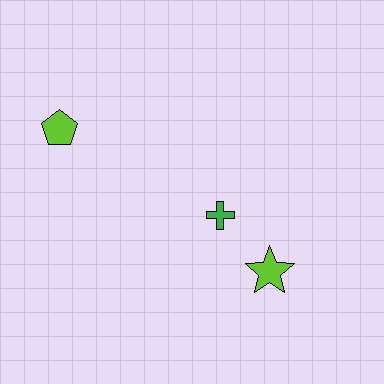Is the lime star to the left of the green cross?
No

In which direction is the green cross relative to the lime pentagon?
The green cross is to the right of the lime pentagon.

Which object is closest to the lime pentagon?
The green cross is closest to the lime pentagon.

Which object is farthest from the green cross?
The lime pentagon is farthest from the green cross.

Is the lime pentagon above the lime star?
Yes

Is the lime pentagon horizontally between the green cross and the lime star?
No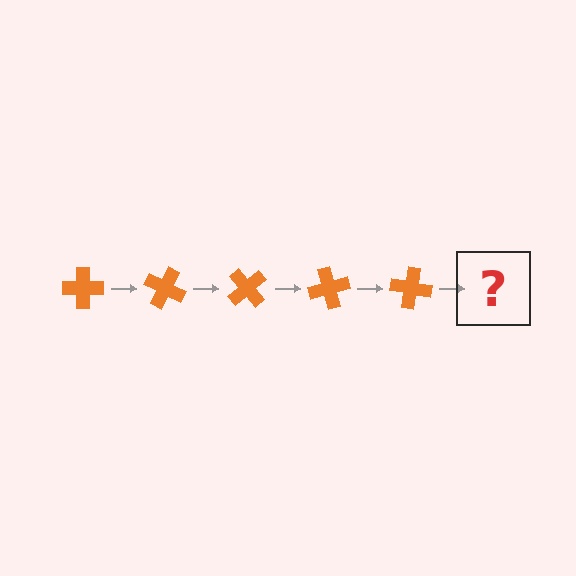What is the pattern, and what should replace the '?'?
The pattern is that the cross rotates 25 degrees each step. The '?' should be an orange cross rotated 125 degrees.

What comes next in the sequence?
The next element should be an orange cross rotated 125 degrees.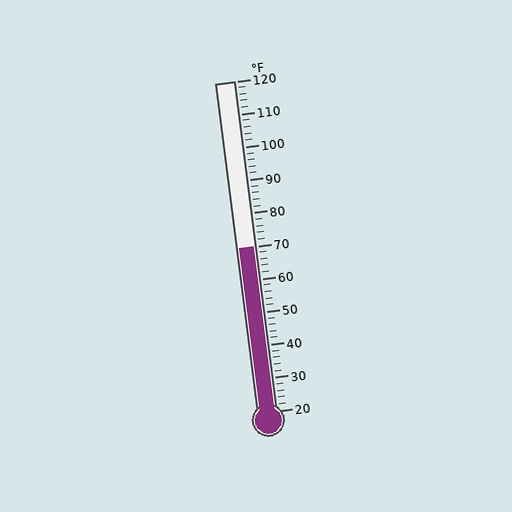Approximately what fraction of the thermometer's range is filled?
The thermometer is filled to approximately 50% of its range.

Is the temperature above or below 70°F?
The temperature is at 70°F.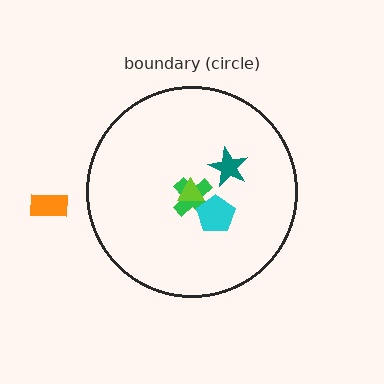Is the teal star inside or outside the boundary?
Inside.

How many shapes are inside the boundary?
4 inside, 1 outside.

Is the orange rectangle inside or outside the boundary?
Outside.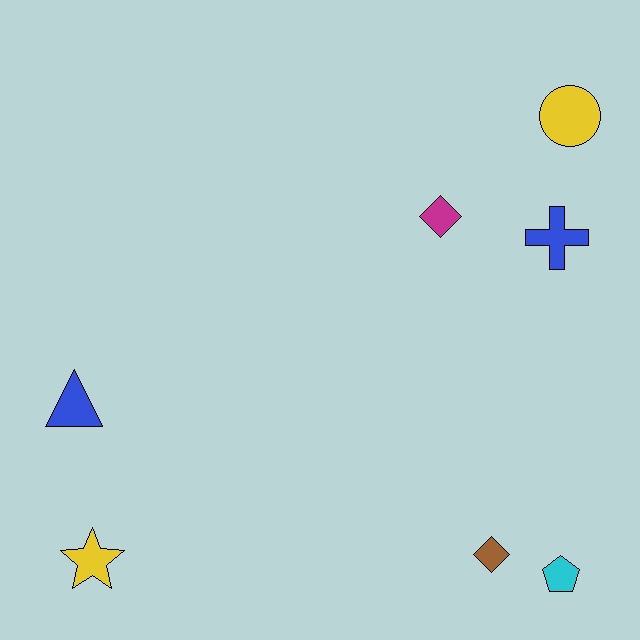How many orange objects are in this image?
There are no orange objects.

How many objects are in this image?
There are 7 objects.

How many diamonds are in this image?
There are 2 diamonds.